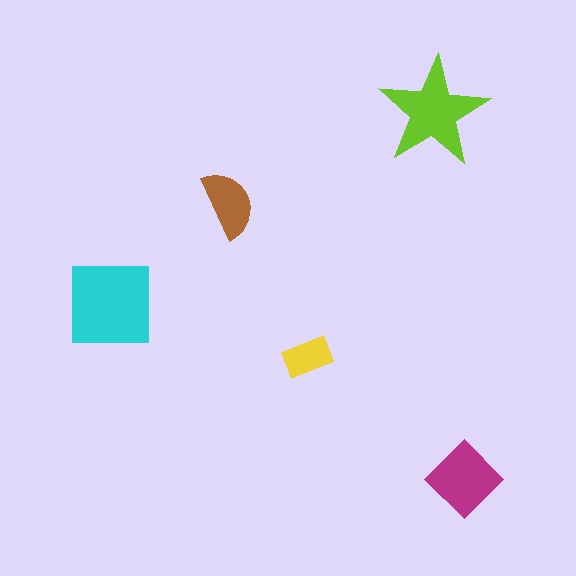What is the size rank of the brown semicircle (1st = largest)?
4th.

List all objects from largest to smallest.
The cyan square, the lime star, the magenta diamond, the brown semicircle, the yellow rectangle.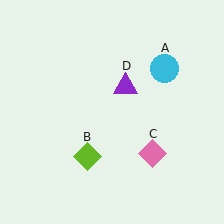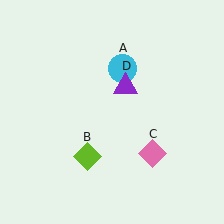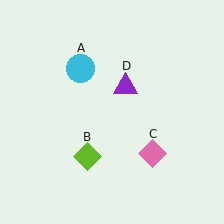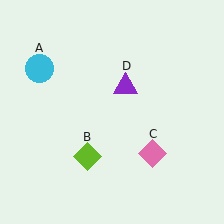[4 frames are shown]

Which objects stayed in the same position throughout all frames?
Lime diamond (object B) and pink diamond (object C) and purple triangle (object D) remained stationary.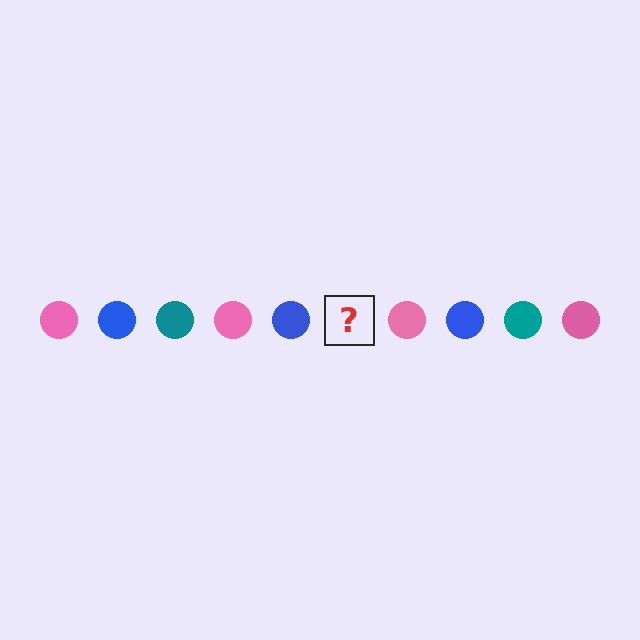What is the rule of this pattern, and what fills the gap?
The rule is that the pattern cycles through pink, blue, teal circles. The gap should be filled with a teal circle.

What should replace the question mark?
The question mark should be replaced with a teal circle.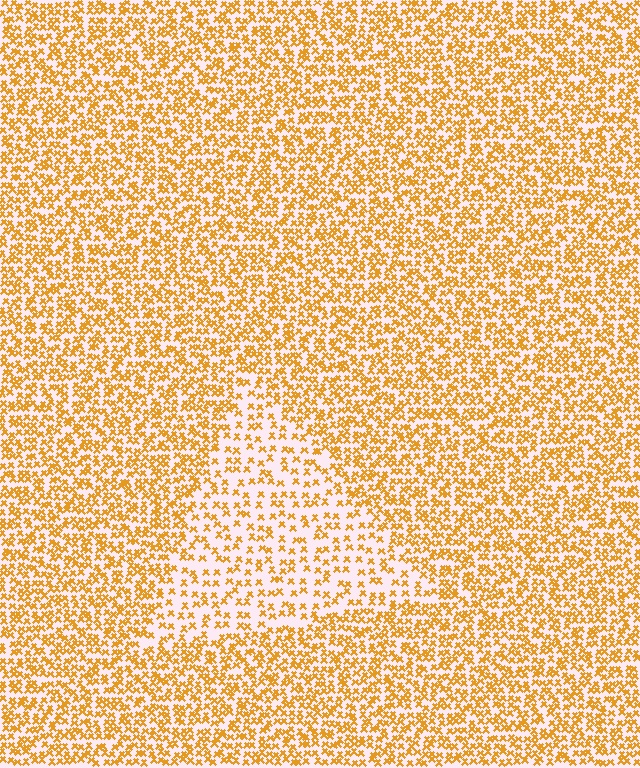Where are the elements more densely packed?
The elements are more densely packed outside the triangle boundary.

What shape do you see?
I see a triangle.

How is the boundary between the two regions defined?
The boundary is defined by a change in element density (approximately 2.0x ratio). All elements are the same color, size, and shape.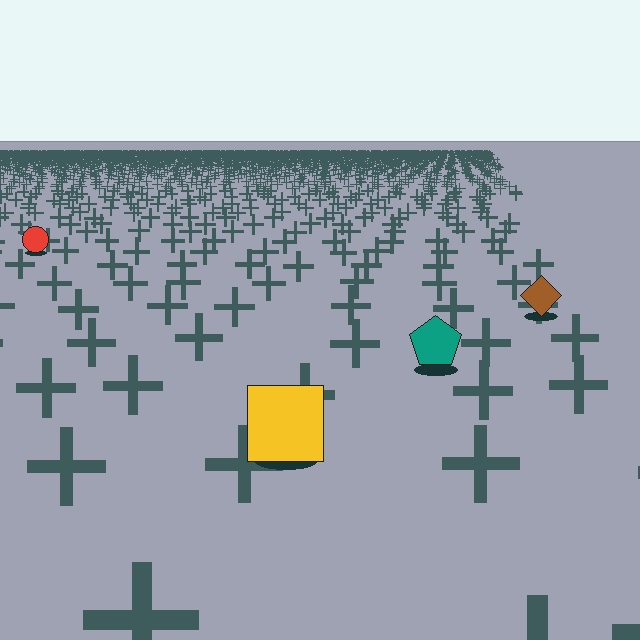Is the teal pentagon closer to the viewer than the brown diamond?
Yes. The teal pentagon is closer — you can tell from the texture gradient: the ground texture is coarser near it.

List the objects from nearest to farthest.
From nearest to farthest: the yellow square, the teal pentagon, the brown diamond, the red circle.